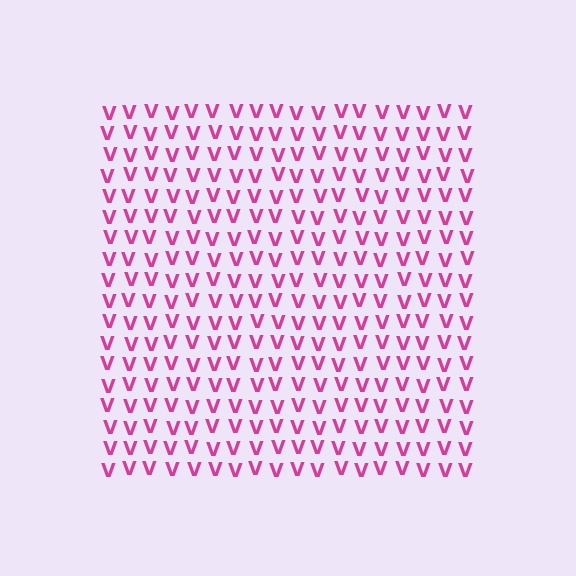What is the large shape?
The large shape is a square.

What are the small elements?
The small elements are letter V's.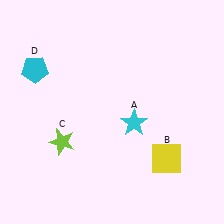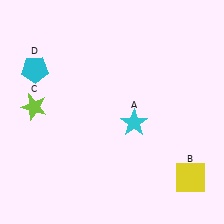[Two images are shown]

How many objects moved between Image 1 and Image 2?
2 objects moved between the two images.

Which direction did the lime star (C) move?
The lime star (C) moved up.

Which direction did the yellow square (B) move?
The yellow square (B) moved right.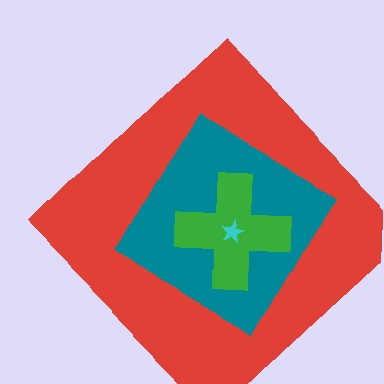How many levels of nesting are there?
4.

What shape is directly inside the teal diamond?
The green cross.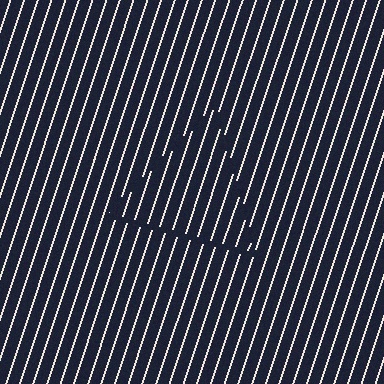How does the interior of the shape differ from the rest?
The interior of the shape contains the same grating, shifted by half a period — the contour is defined by the phase discontinuity where line-ends from the inner and outer gratings abut.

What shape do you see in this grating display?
An illusory triangle. The interior of the shape contains the same grating, shifted by half a period — the contour is defined by the phase discontinuity where line-ends from the inner and outer gratings abut.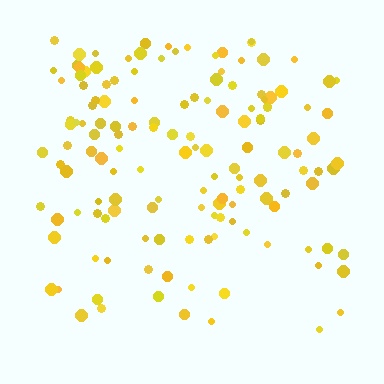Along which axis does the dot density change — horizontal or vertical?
Vertical.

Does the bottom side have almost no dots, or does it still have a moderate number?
Still a moderate number, just noticeably fewer than the top.